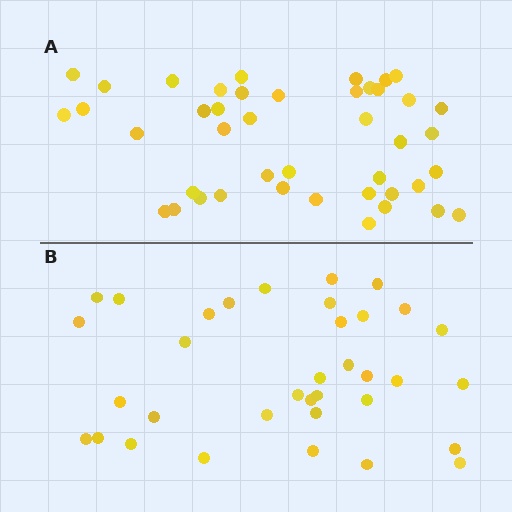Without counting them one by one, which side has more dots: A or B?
Region A (the top region) has more dots.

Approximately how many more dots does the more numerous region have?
Region A has roughly 8 or so more dots than region B.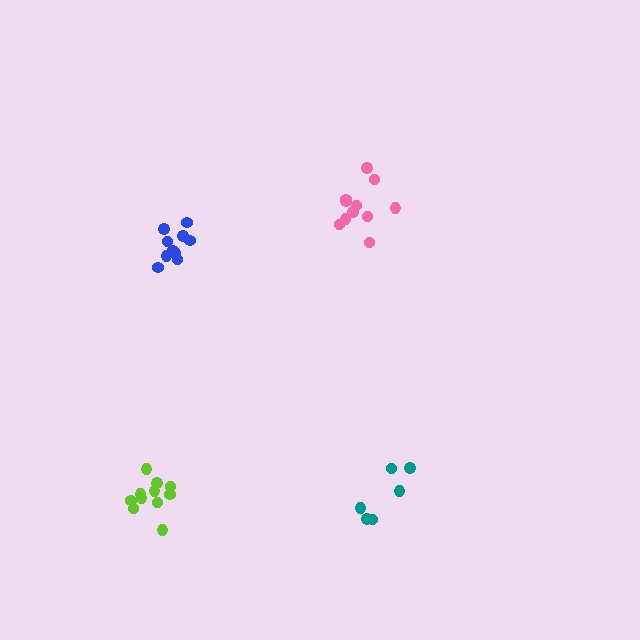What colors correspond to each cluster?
The clusters are colored: pink, teal, blue, lime.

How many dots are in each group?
Group 1: 11 dots, Group 2: 6 dots, Group 3: 10 dots, Group 4: 11 dots (38 total).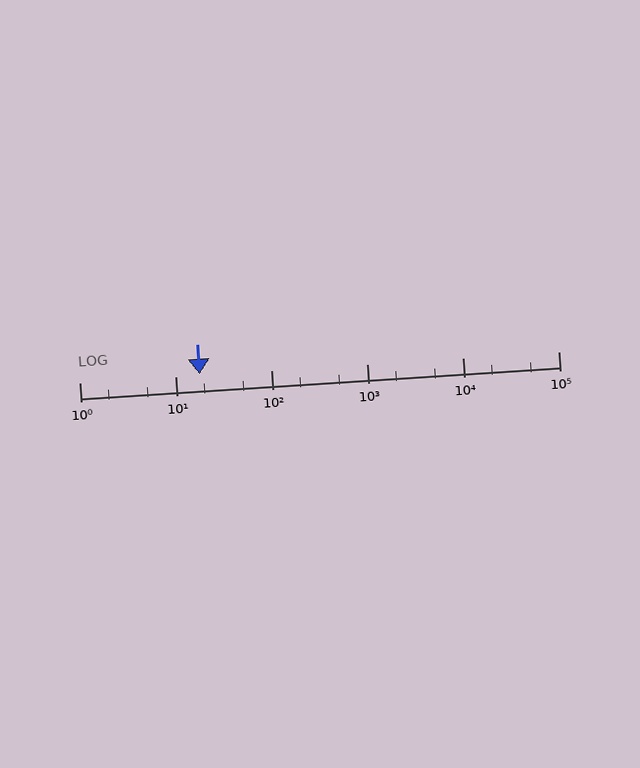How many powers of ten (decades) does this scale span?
The scale spans 5 decades, from 1 to 100000.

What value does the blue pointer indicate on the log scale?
The pointer indicates approximately 18.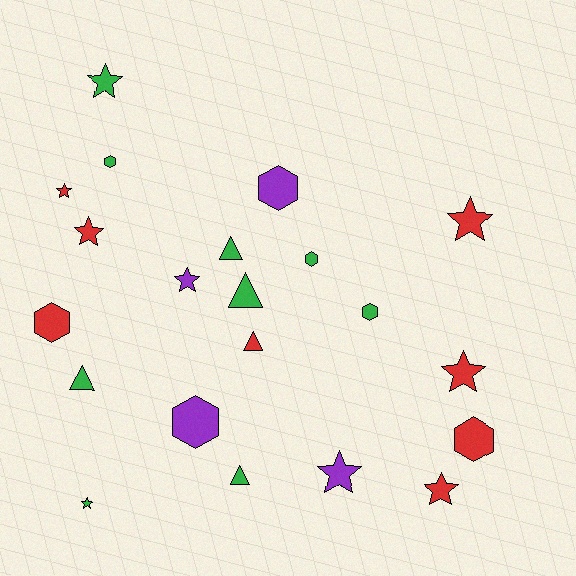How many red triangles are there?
There is 1 red triangle.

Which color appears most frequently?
Green, with 9 objects.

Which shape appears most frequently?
Star, with 9 objects.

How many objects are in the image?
There are 21 objects.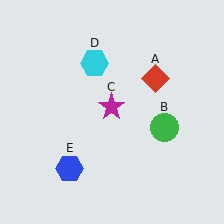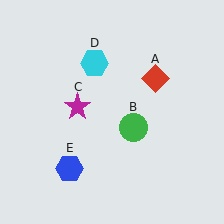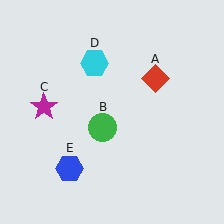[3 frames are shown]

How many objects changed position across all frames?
2 objects changed position: green circle (object B), magenta star (object C).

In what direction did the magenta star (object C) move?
The magenta star (object C) moved left.